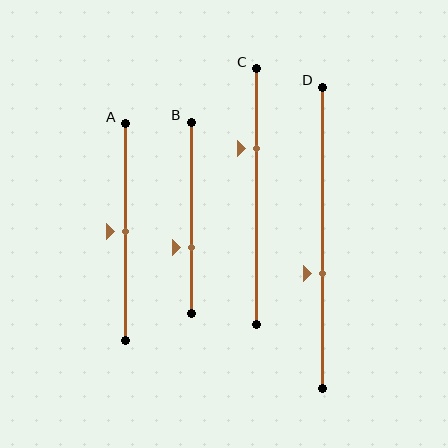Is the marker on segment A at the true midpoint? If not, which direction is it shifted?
Yes, the marker on segment A is at the true midpoint.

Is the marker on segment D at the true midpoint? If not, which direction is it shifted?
No, the marker on segment D is shifted downward by about 12% of the segment length.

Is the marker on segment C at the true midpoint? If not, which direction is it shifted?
No, the marker on segment C is shifted upward by about 19% of the segment length.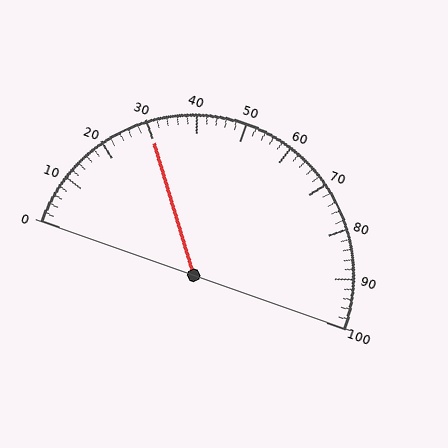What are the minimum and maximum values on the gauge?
The gauge ranges from 0 to 100.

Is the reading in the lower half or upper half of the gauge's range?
The reading is in the lower half of the range (0 to 100).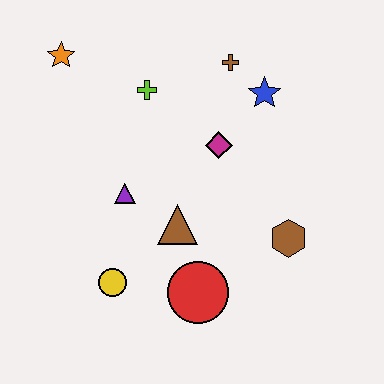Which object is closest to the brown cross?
The blue star is closest to the brown cross.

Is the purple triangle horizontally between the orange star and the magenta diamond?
Yes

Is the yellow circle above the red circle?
Yes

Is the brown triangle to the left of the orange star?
No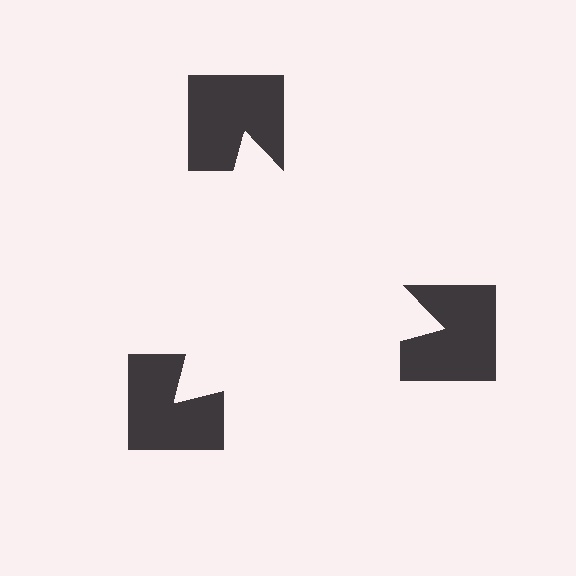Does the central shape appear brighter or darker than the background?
It typically appears slightly brighter than the background, even though no actual brightness change is drawn.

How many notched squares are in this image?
There are 3 — one at each vertex of the illusory triangle.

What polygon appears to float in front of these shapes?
An illusory triangle — its edges are inferred from the aligned wedge cuts in the notched squares, not physically drawn.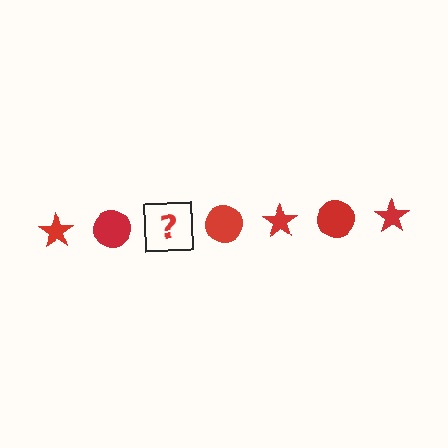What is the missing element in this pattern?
The missing element is a red star.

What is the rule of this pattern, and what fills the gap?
The rule is that the pattern cycles through star, circle shapes in red. The gap should be filled with a red star.